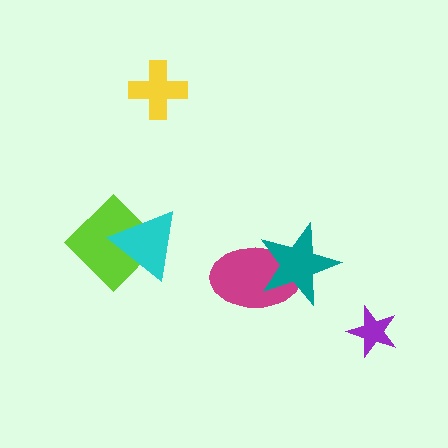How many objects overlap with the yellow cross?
0 objects overlap with the yellow cross.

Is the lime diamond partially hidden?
Yes, it is partially covered by another shape.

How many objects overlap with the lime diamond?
1 object overlaps with the lime diamond.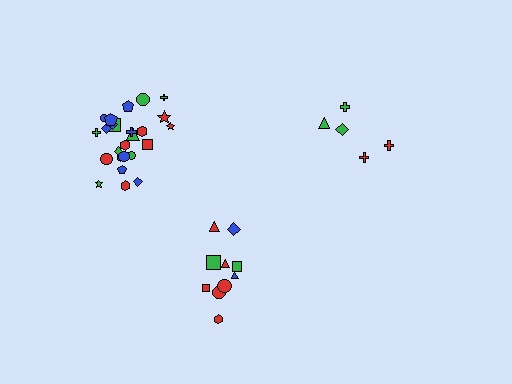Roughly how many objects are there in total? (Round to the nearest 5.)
Roughly 40 objects in total.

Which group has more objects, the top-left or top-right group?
The top-left group.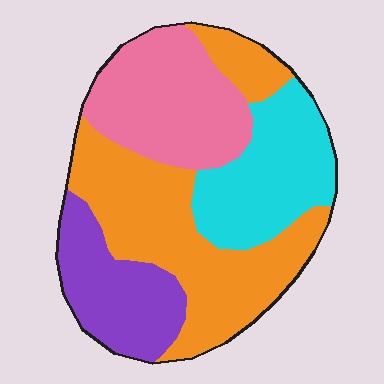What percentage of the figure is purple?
Purple takes up about one sixth (1/6) of the figure.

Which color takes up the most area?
Orange, at roughly 40%.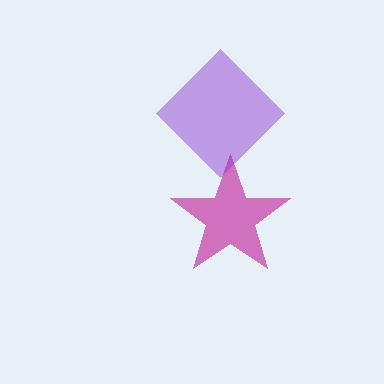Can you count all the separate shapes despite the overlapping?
Yes, there are 2 separate shapes.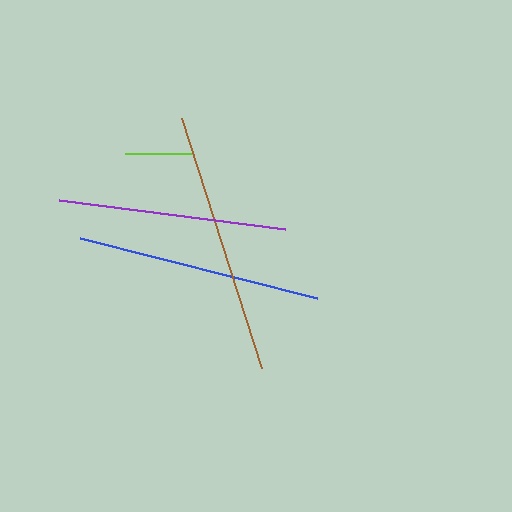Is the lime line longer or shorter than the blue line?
The blue line is longer than the lime line.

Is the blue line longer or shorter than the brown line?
The brown line is longer than the blue line.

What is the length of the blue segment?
The blue segment is approximately 244 pixels long.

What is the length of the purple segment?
The purple segment is approximately 229 pixels long.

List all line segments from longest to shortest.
From longest to shortest: brown, blue, purple, lime.